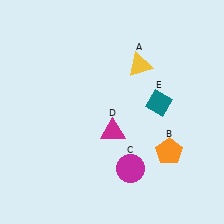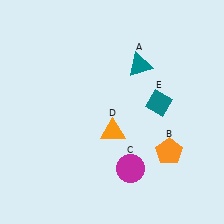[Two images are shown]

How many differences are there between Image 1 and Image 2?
There are 2 differences between the two images.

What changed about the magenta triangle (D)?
In Image 1, D is magenta. In Image 2, it changed to orange.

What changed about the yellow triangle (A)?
In Image 1, A is yellow. In Image 2, it changed to teal.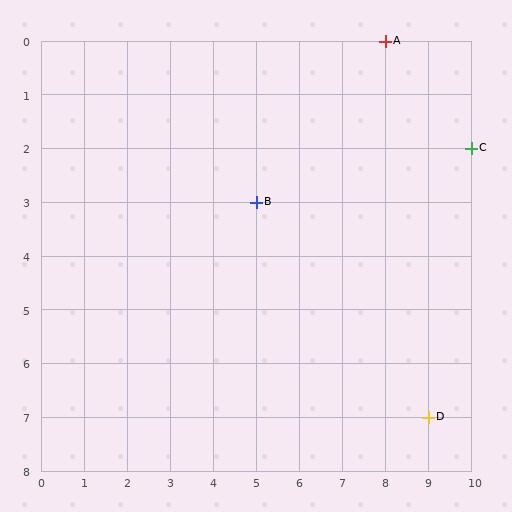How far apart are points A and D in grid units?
Points A and D are 1 column and 7 rows apart (about 7.1 grid units diagonally).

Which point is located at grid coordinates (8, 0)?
Point A is at (8, 0).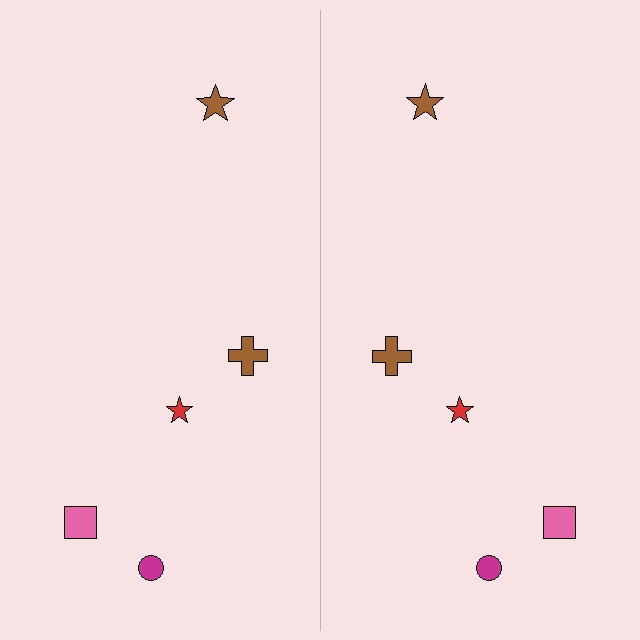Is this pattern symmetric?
Yes, this pattern has bilateral (reflection) symmetry.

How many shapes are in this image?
There are 10 shapes in this image.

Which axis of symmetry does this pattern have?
The pattern has a vertical axis of symmetry running through the center of the image.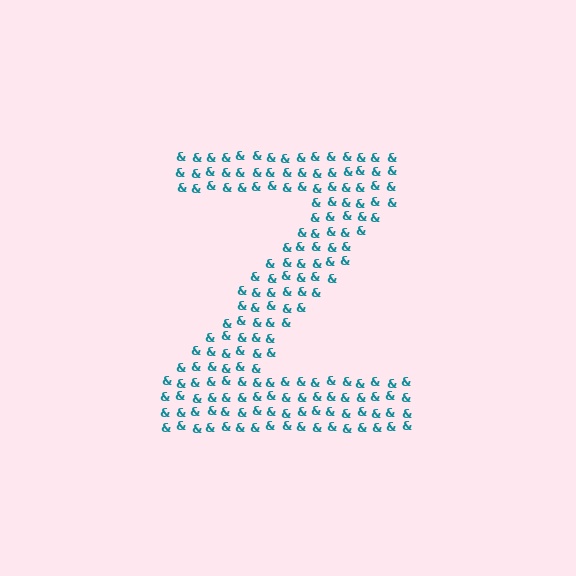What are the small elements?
The small elements are ampersands.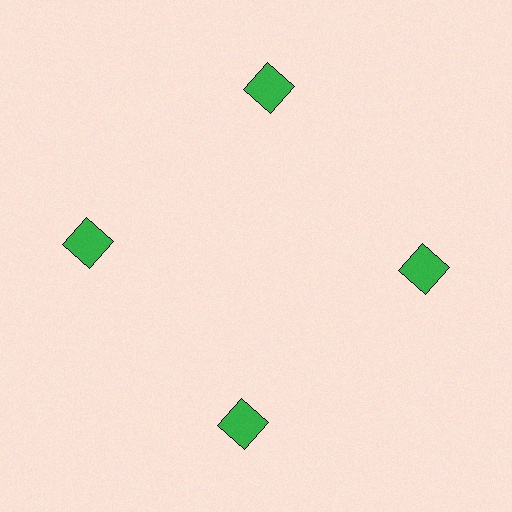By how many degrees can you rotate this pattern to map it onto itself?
The pattern maps onto itself every 90 degrees of rotation.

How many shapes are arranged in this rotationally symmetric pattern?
There are 4 shapes, arranged in 4 groups of 1.